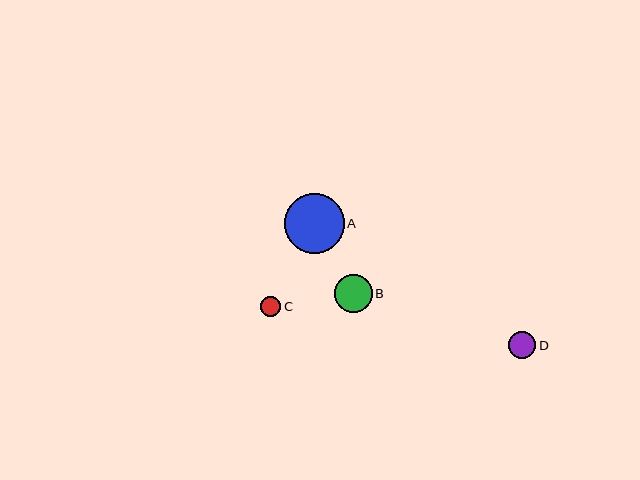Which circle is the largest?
Circle A is the largest with a size of approximately 60 pixels.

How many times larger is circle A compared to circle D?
Circle A is approximately 2.2 times the size of circle D.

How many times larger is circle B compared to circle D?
Circle B is approximately 1.4 times the size of circle D.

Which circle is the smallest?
Circle C is the smallest with a size of approximately 20 pixels.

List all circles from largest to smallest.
From largest to smallest: A, B, D, C.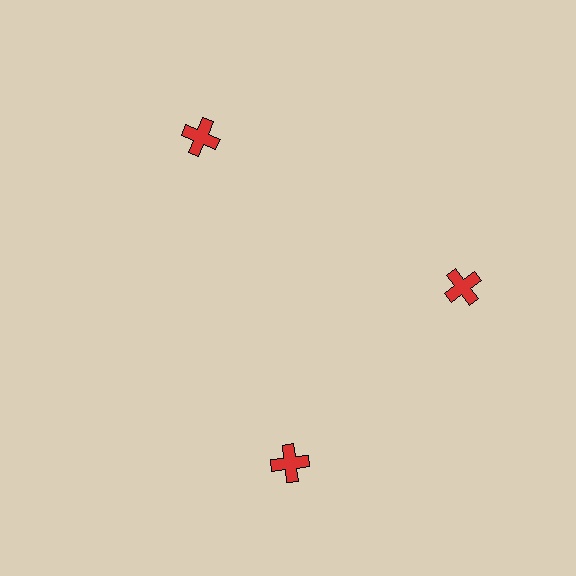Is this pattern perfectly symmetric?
No. The 3 red crosses are arranged in a ring, but one element near the 7 o'clock position is rotated out of alignment along the ring, breaking the 3-fold rotational symmetry.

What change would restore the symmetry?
The symmetry would be restored by rotating it back into even spacing with its neighbors so that all 3 crosses sit at equal angles and equal distance from the center.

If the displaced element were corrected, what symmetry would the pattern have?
It would have 3-fold rotational symmetry — the pattern would map onto itself every 120 degrees.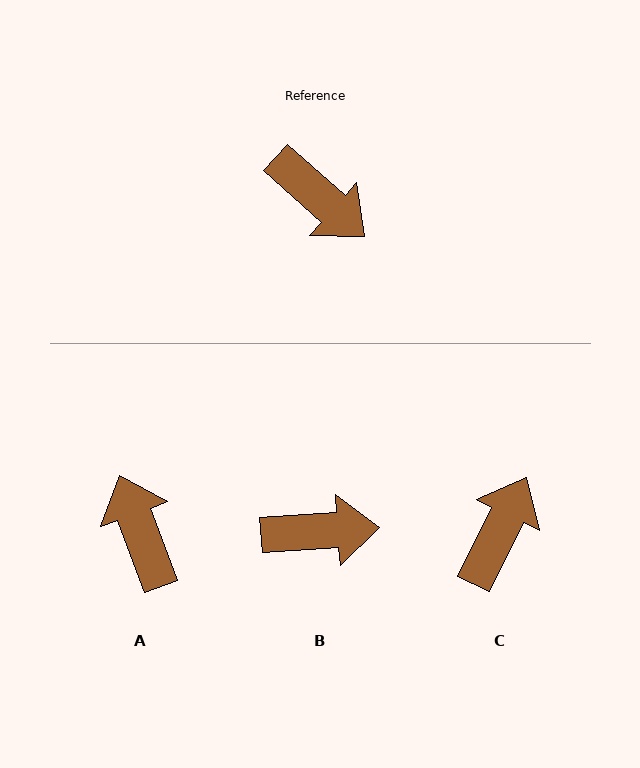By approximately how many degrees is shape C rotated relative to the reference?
Approximately 105 degrees counter-clockwise.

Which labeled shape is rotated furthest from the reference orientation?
A, about 152 degrees away.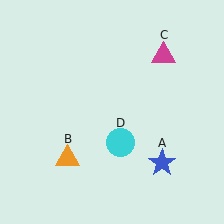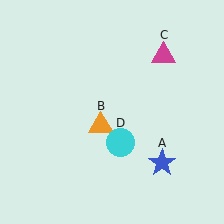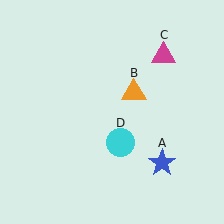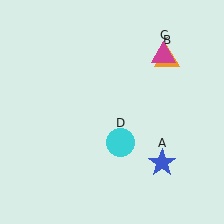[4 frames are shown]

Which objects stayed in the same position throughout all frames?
Blue star (object A) and magenta triangle (object C) and cyan circle (object D) remained stationary.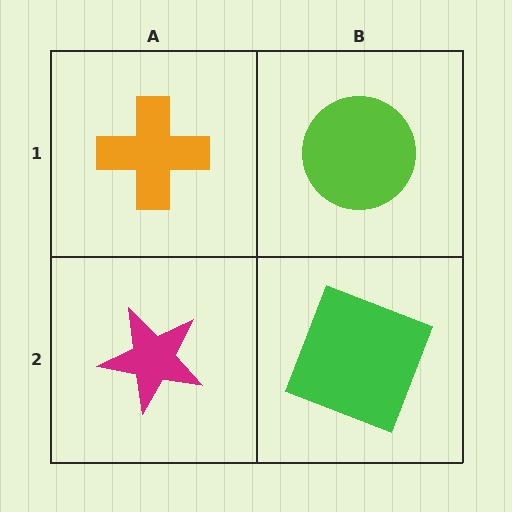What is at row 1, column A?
An orange cross.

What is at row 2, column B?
A green square.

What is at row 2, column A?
A magenta star.